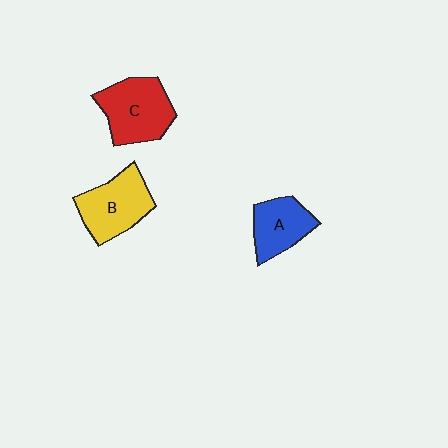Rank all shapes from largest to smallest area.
From largest to smallest: C (red), B (yellow), A (blue).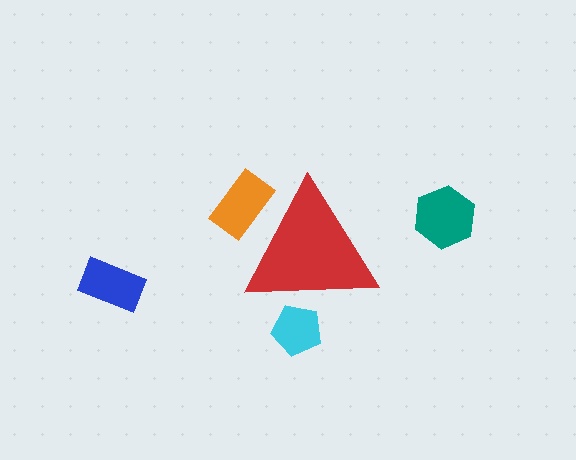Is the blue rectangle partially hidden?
No, the blue rectangle is fully visible.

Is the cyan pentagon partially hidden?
Yes, the cyan pentagon is partially hidden behind the red triangle.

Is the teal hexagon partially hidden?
No, the teal hexagon is fully visible.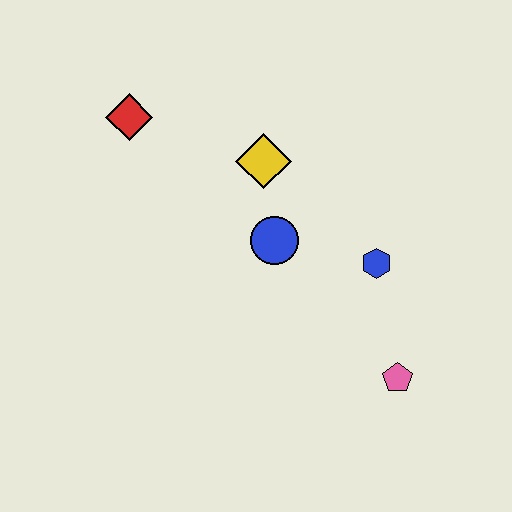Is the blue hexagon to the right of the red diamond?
Yes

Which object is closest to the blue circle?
The yellow diamond is closest to the blue circle.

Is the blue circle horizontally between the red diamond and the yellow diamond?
No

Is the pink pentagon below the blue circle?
Yes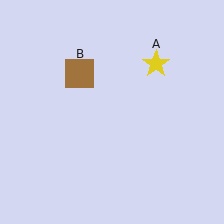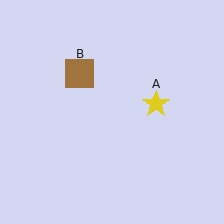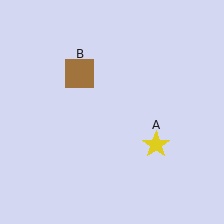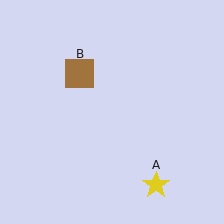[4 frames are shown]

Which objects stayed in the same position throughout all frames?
Brown square (object B) remained stationary.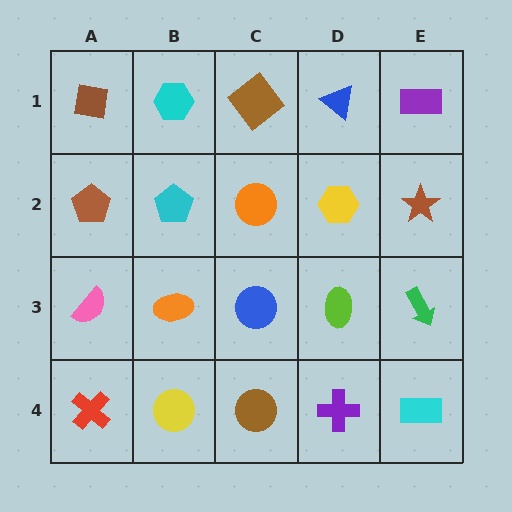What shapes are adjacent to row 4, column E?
A green arrow (row 3, column E), a purple cross (row 4, column D).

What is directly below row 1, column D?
A yellow hexagon.